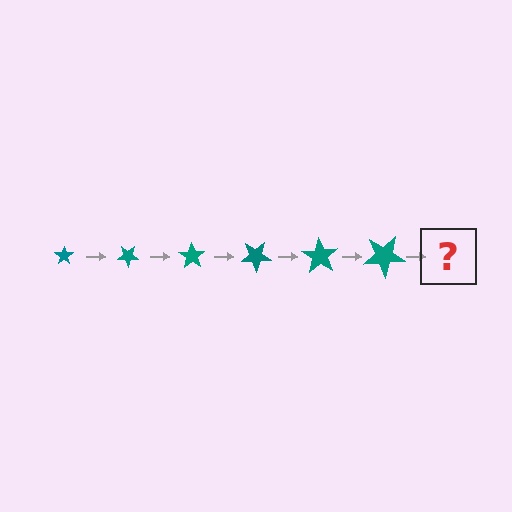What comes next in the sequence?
The next element should be a star, larger than the previous one and rotated 210 degrees from the start.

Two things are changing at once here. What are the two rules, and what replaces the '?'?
The two rules are that the star grows larger each step and it rotates 35 degrees each step. The '?' should be a star, larger than the previous one and rotated 210 degrees from the start.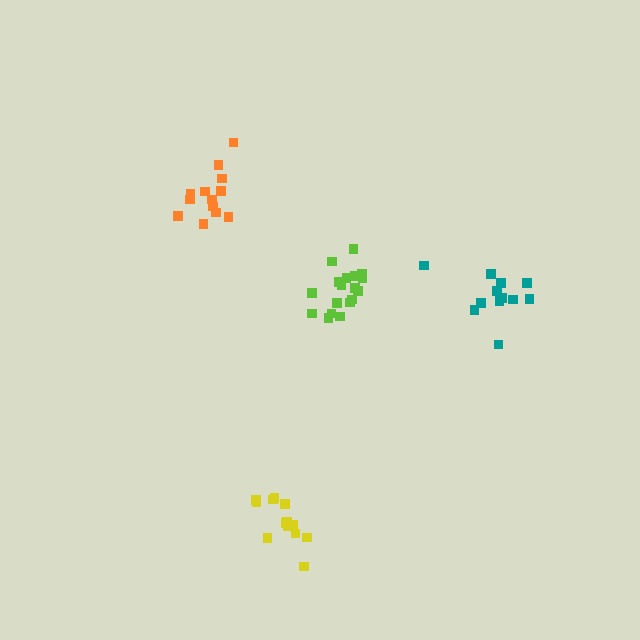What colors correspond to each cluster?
The clusters are colored: lime, orange, teal, yellow.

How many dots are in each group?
Group 1: 18 dots, Group 2: 13 dots, Group 3: 12 dots, Group 4: 13 dots (56 total).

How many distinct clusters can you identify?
There are 4 distinct clusters.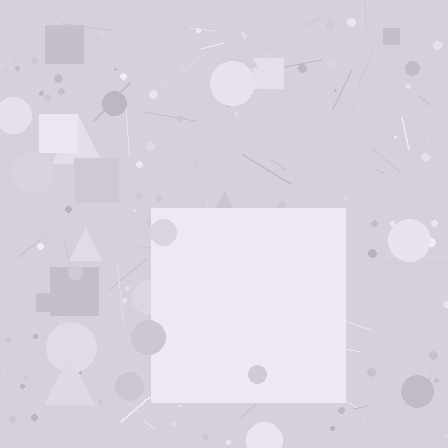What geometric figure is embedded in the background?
A square is embedded in the background.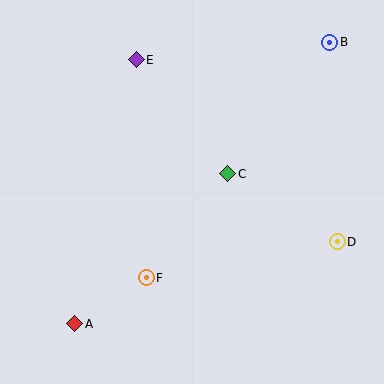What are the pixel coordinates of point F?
Point F is at (146, 278).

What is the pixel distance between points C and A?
The distance between C and A is 214 pixels.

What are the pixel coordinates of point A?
Point A is at (75, 324).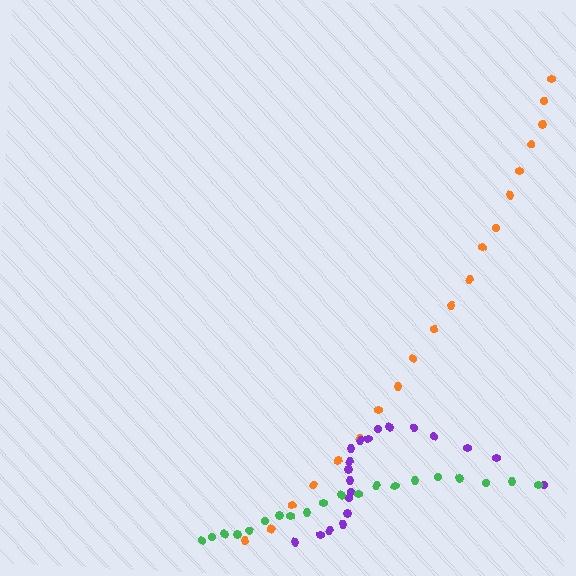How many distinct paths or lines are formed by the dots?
There are 3 distinct paths.